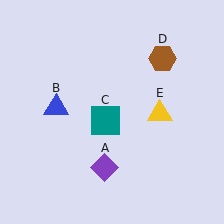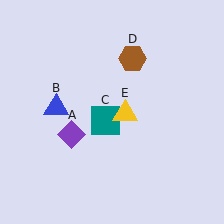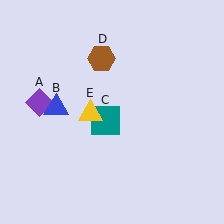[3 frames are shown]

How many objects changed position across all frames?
3 objects changed position: purple diamond (object A), brown hexagon (object D), yellow triangle (object E).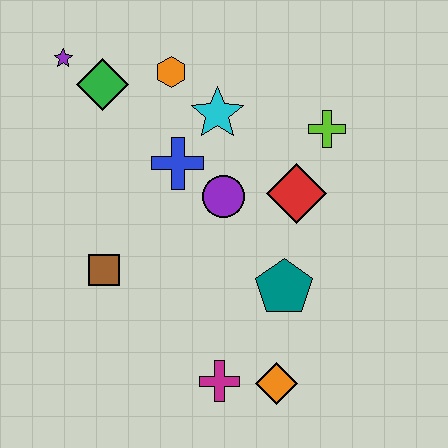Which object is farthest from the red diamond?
The purple star is farthest from the red diamond.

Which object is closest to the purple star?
The green diamond is closest to the purple star.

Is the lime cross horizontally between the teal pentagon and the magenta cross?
No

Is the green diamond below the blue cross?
No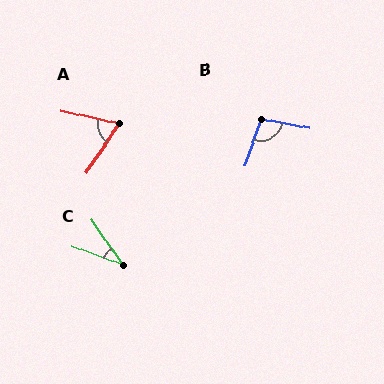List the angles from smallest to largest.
C (35°), A (68°), B (98°).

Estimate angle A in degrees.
Approximately 68 degrees.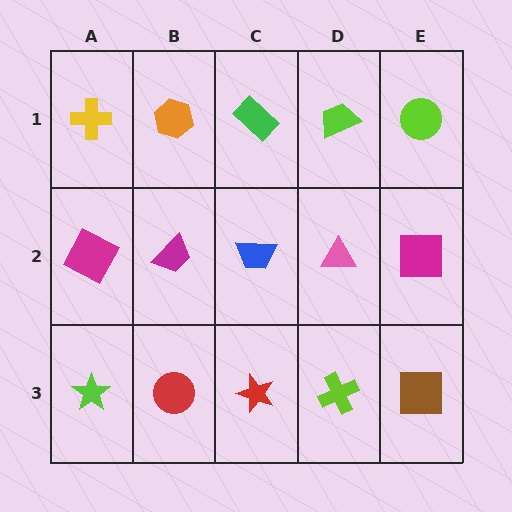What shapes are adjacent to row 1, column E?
A magenta square (row 2, column E), a lime trapezoid (row 1, column D).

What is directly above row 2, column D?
A lime trapezoid.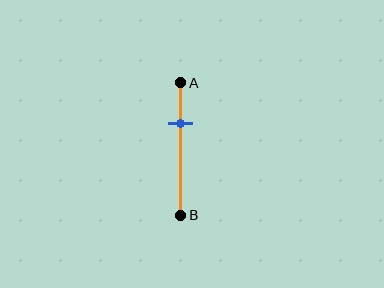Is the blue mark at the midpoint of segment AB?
No, the mark is at about 30% from A, not at the 50% midpoint.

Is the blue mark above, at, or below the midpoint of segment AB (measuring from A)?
The blue mark is above the midpoint of segment AB.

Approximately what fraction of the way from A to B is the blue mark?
The blue mark is approximately 30% of the way from A to B.